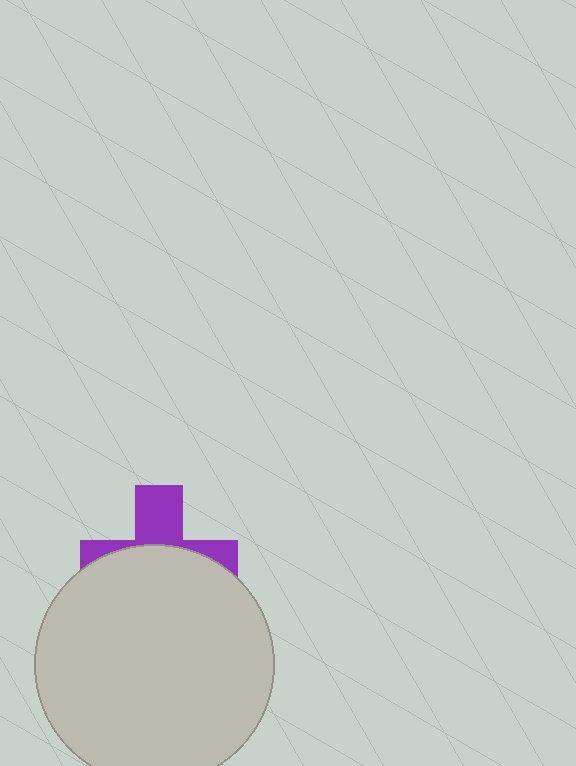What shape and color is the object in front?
The object in front is a light gray circle.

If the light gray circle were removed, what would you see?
You would see the complete purple cross.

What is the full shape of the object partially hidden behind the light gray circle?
The partially hidden object is a purple cross.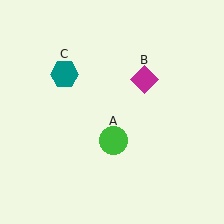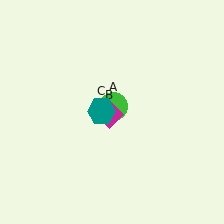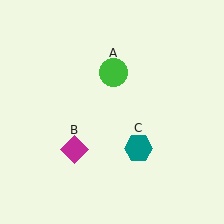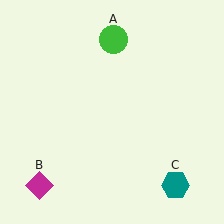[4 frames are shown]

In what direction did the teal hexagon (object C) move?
The teal hexagon (object C) moved down and to the right.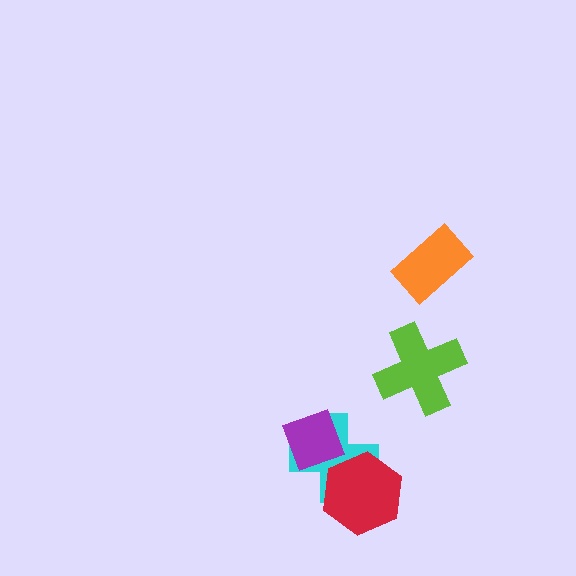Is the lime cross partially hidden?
No, no other shape covers it.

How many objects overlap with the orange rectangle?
0 objects overlap with the orange rectangle.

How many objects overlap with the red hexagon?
1 object overlaps with the red hexagon.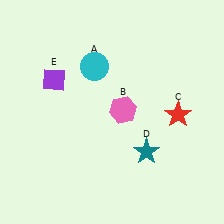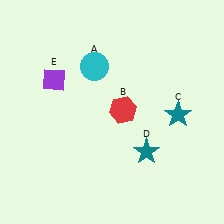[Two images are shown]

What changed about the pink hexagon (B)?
In Image 1, B is pink. In Image 2, it changed to red.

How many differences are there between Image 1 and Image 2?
There are 2 differences between the two images.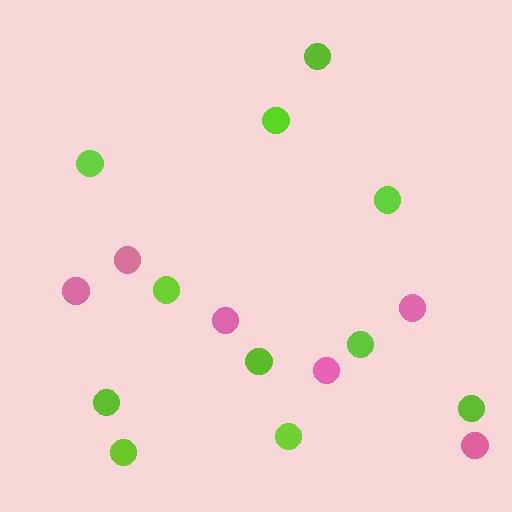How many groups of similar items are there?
There are 2 groups: one group of pink circles (6) and one group of lime circles (11).